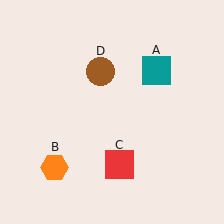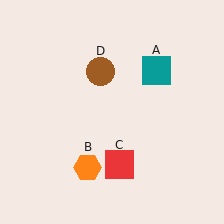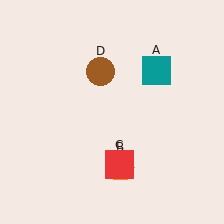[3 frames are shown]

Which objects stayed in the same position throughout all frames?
Teal square (object A) and red square (object C) and brown circle (object D) remained stationary.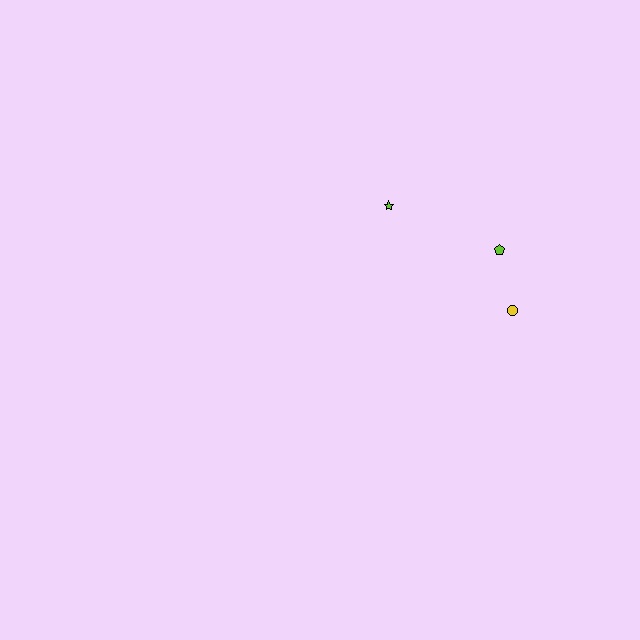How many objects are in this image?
There are 3 objects.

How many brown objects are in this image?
There are no brown objects.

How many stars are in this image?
There is 1 star.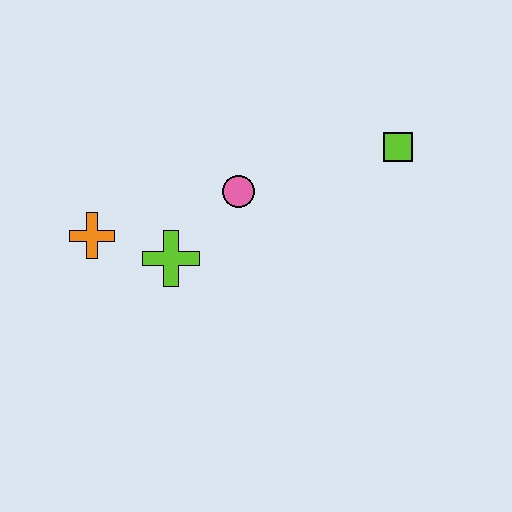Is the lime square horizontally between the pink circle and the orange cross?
No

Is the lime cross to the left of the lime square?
Yes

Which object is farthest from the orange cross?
The lime square is farthest from the orange cross.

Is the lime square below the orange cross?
No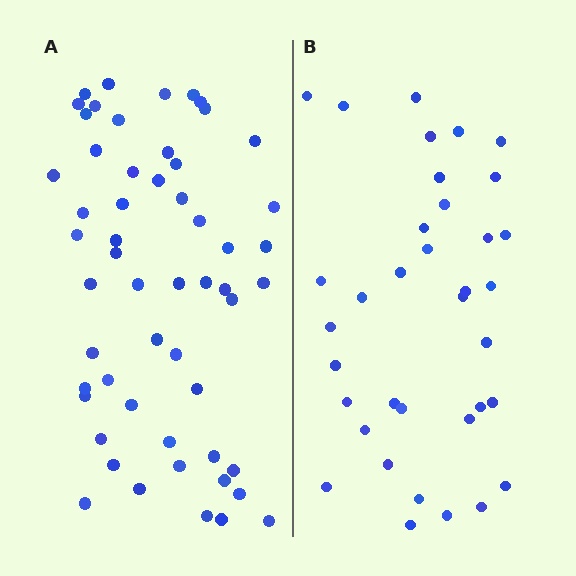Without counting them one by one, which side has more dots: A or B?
Region A (the left region) has more dots.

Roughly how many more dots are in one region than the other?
Region A has approximately 20 more dots than region B.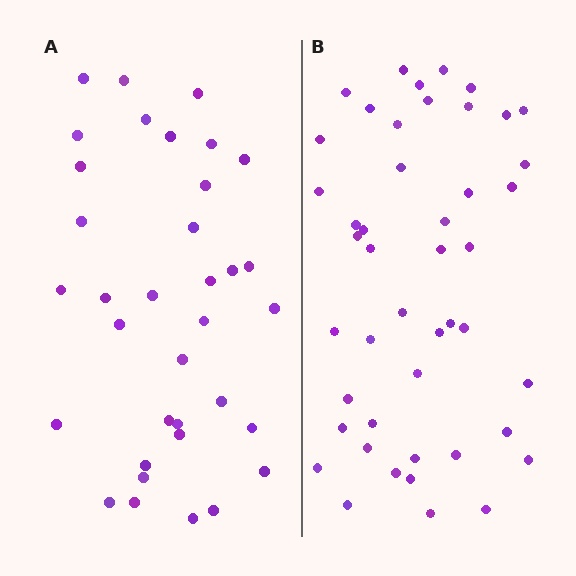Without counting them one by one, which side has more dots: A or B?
Region B (the right region) has more dots.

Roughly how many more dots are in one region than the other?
Region B has roughly 12 or so more dots than region A.